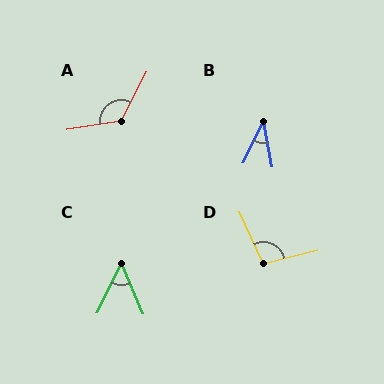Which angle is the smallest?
B, at approximately 36 degrees.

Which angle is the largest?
A, at approximately 125 degrees.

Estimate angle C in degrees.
Approximately 49 degrees.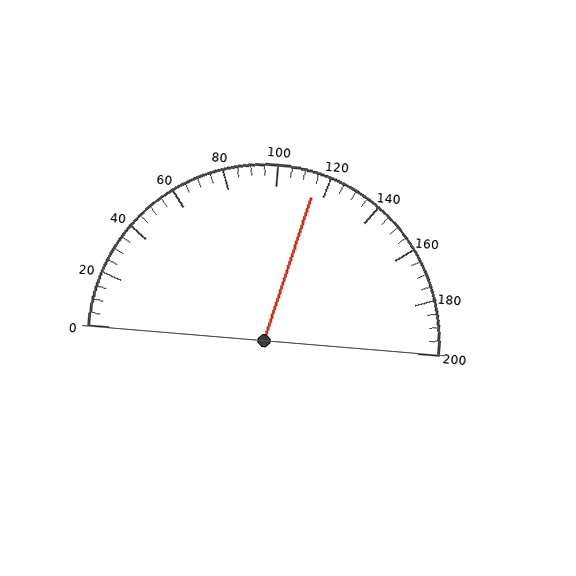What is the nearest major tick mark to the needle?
The nearest major tick mark is 120.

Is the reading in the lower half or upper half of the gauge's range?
The reading is in the upper half of the range (0 to 200).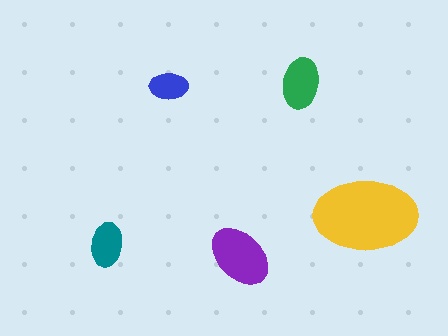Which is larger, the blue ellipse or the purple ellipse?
The purple one.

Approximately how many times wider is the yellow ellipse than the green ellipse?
About 2 times wider.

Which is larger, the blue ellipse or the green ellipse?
The green one.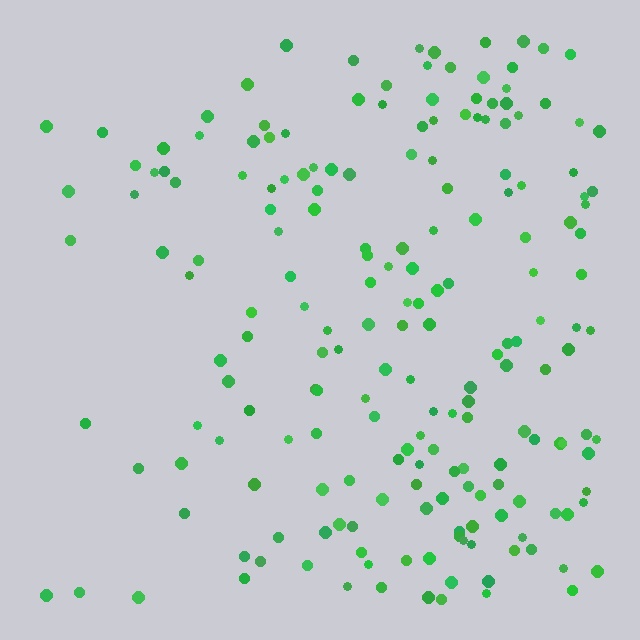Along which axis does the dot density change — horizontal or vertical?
Horizontal.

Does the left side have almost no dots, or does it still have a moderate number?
Still a moderate number, just noticeably fewer than the right.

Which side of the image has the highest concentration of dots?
The right.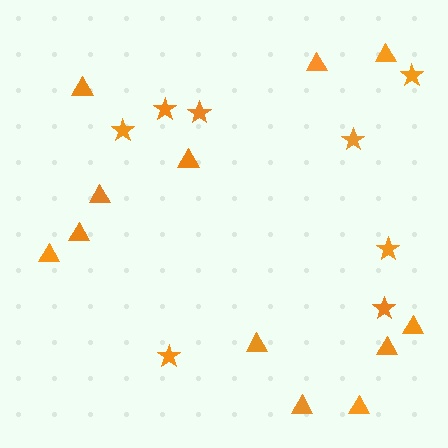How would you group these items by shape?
There are 2 groups: one group of stars (8) and one group of triangles (12).